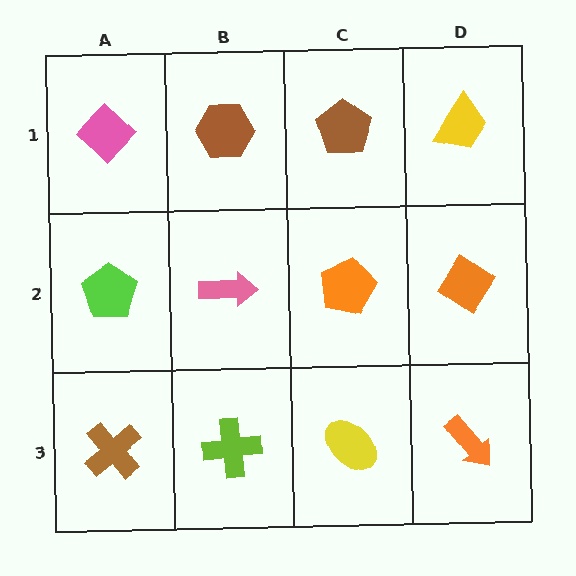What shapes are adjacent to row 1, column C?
An orange pentagon (row 2, column C), a brown hexagon (row 1, column B), a yellow trapezoid (row 1, column D).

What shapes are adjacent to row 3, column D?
An orange diamond (row 2, column D), a yellow ellipse (row 3, column C).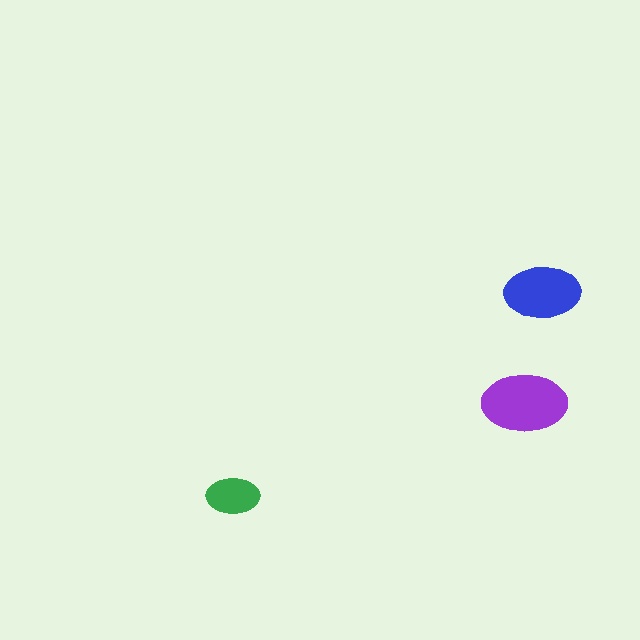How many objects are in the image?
There are 3 objects in the image.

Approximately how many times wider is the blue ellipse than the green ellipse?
About 1.5 times wider.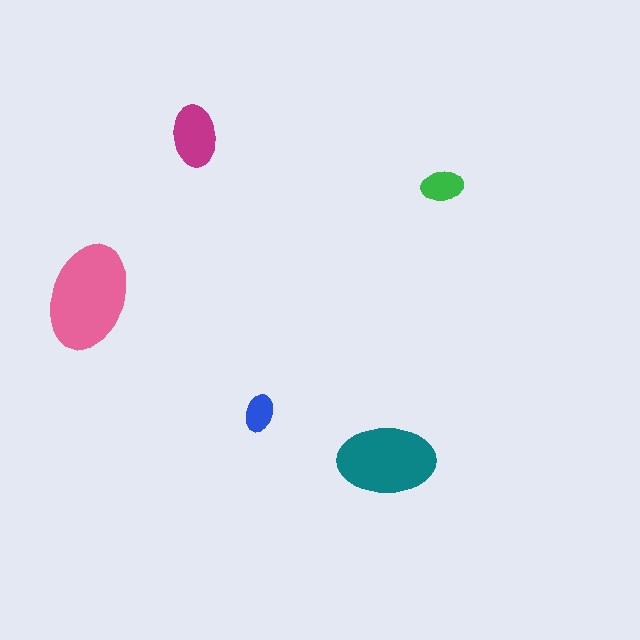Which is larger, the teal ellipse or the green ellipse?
The teal one.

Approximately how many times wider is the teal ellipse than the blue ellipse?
About 2.5 times wider.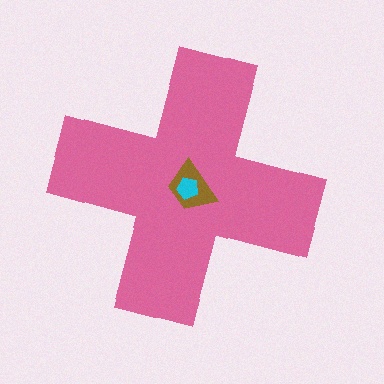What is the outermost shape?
The pink cross.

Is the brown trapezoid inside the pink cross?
Yes.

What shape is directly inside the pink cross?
The brown trapezoid.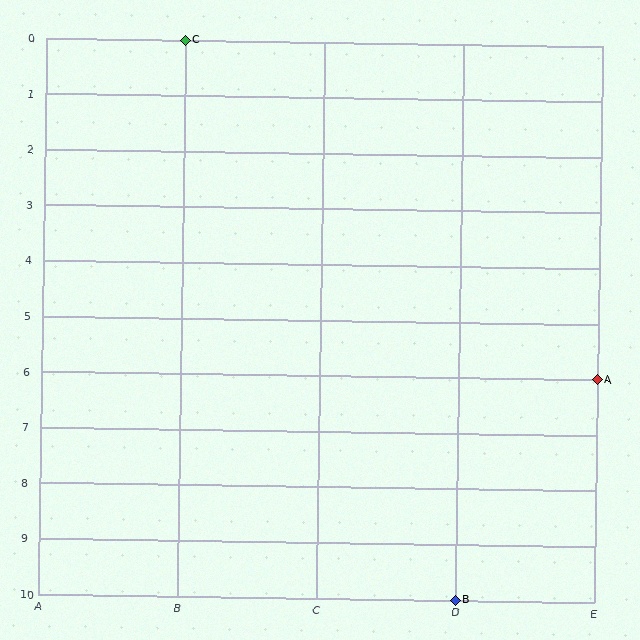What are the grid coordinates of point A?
Point A is at grid coordinates (E, 6).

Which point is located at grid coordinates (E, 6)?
Point A is at (E, 6).